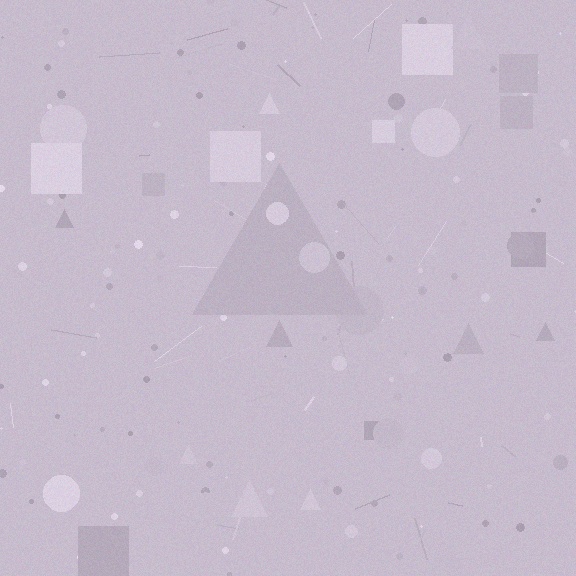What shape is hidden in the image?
A triangle is hidden in the image.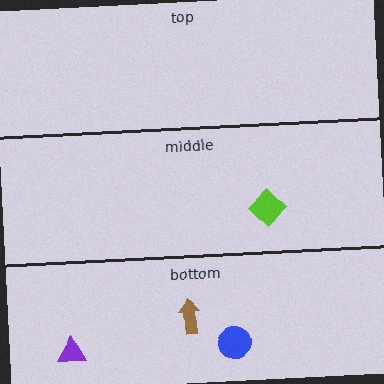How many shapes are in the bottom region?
3.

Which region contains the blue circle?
The bottom region.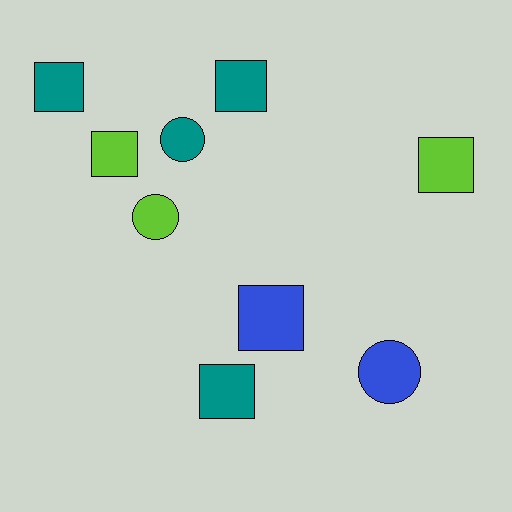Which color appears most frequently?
Teal, with 4 objects.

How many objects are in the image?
There are 9 objects.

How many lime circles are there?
There is 1 lime circle.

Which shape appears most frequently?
Square, with 6 objects.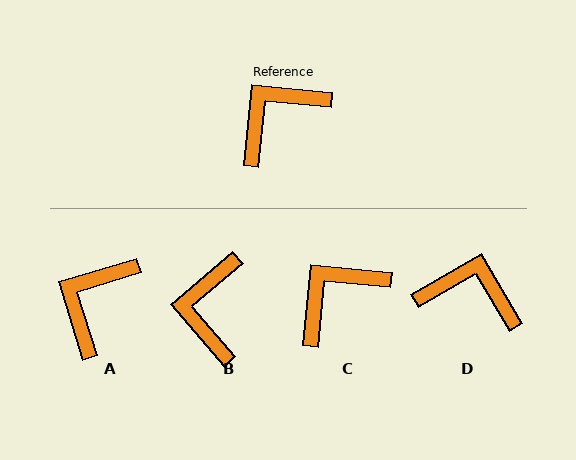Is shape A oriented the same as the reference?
No, it is off by about 23 degrees.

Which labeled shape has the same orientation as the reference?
C.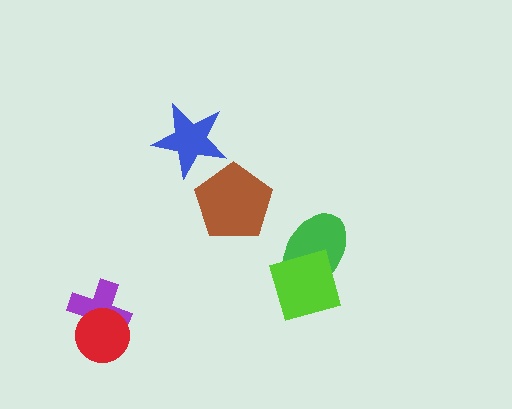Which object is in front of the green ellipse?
The lime diamond is in front of the green ellipse.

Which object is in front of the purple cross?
The red circle is in front of the purple cross.